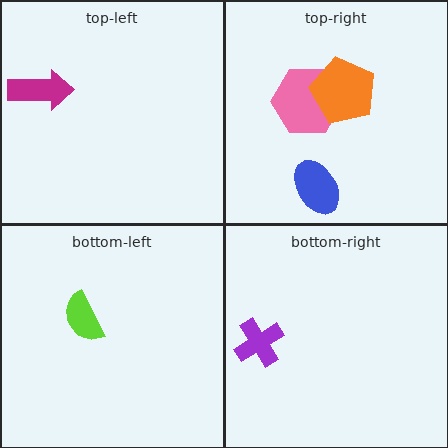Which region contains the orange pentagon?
The top-right region.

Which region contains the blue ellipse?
The top-right region.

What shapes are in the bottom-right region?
The purple cross.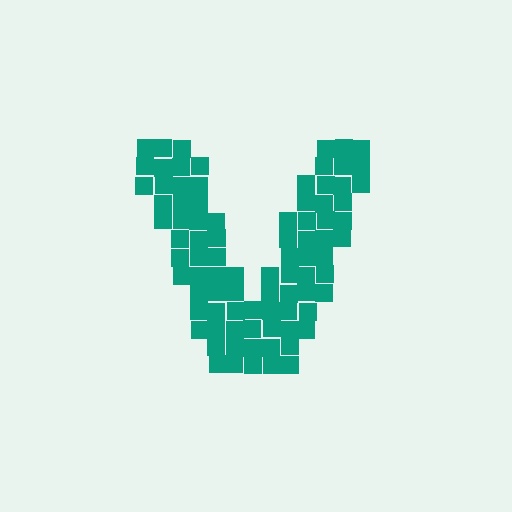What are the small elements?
The small elements are squares.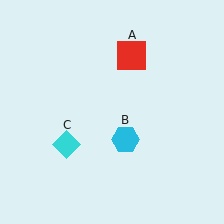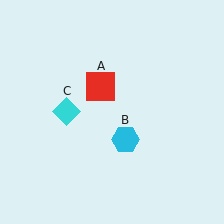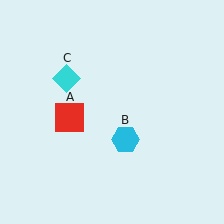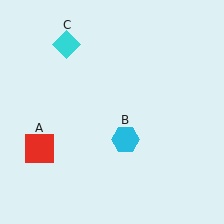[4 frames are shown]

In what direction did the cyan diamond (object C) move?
The cyan diamond (object C) moved up.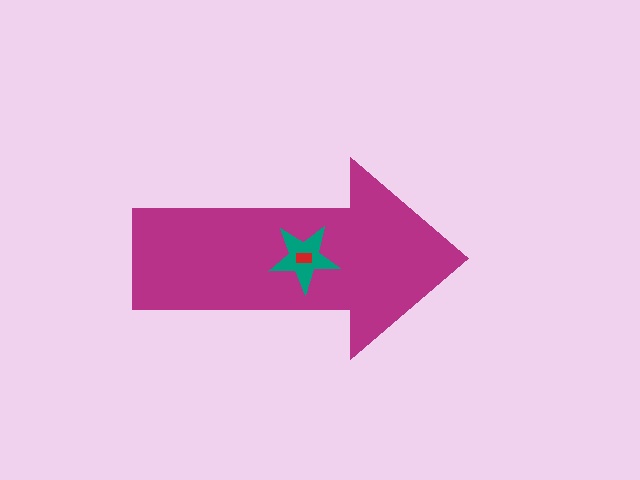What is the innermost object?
The red rectangle.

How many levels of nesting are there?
3.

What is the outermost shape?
The magenta arrow.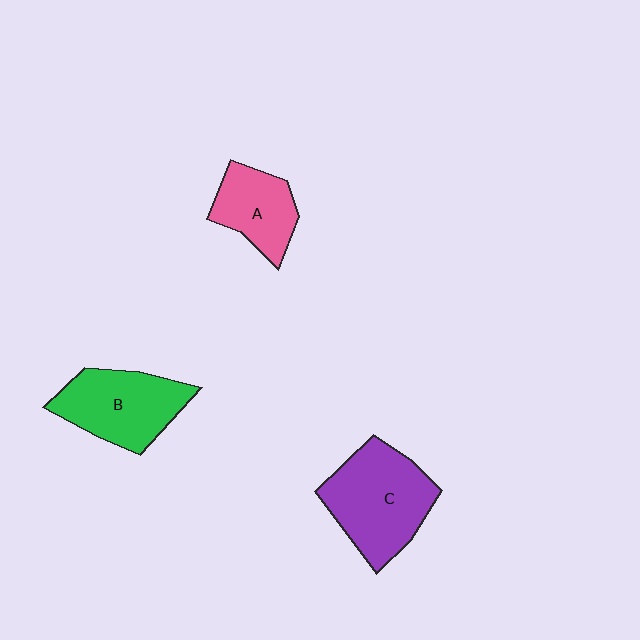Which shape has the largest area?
Shape C (purple).